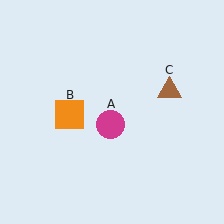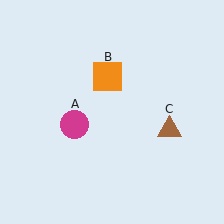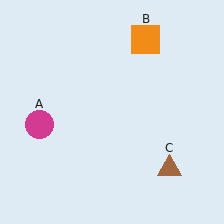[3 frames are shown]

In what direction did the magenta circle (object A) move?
The magenta circle (object A) moved left.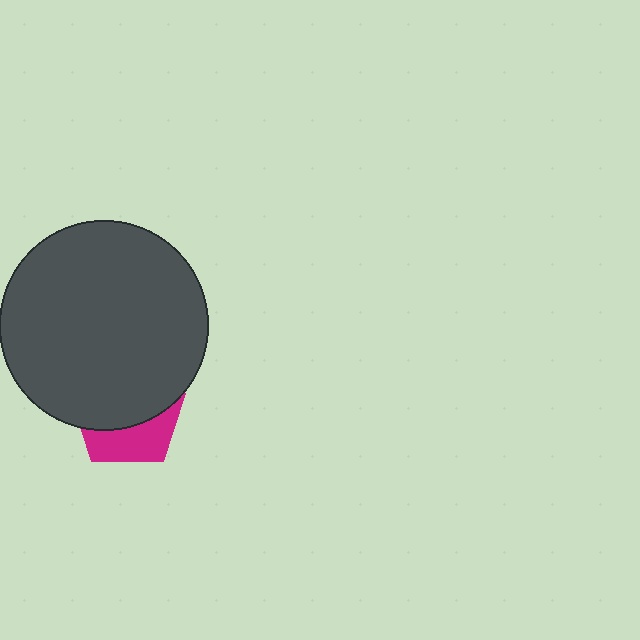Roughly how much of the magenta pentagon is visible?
A small part of it is visible (roughly 37%).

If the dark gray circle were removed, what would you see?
You would see the complete magenta pentagon.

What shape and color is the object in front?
The object in front is a dark gray circle.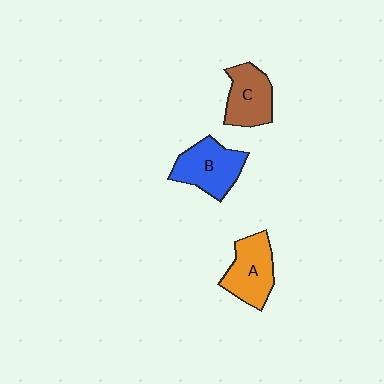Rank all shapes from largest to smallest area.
From largest to smallest: B (blue), A (orange), C (brown).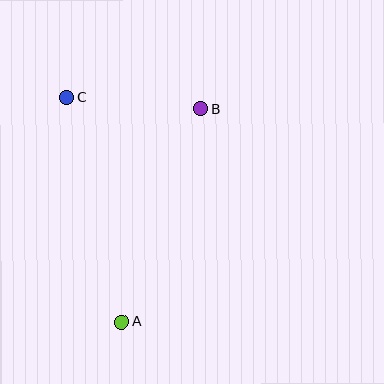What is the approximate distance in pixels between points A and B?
The distance between A and B is approximately 227 pixels.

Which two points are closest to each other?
Points B and C are closest to each other.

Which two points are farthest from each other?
Points A and C are farthest from each other.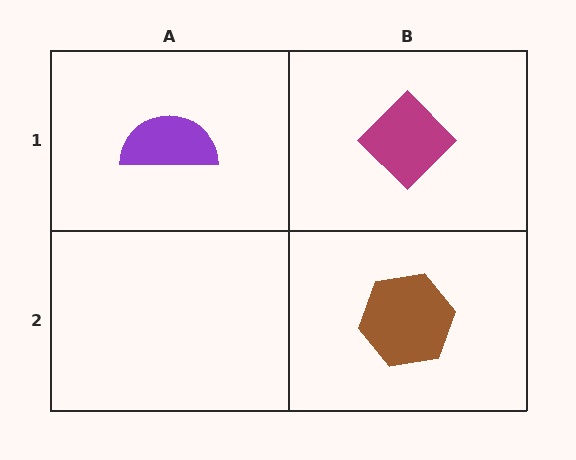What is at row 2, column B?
A brown hexagon.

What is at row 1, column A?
A purple semicircle.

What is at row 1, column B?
A magenta diamond.